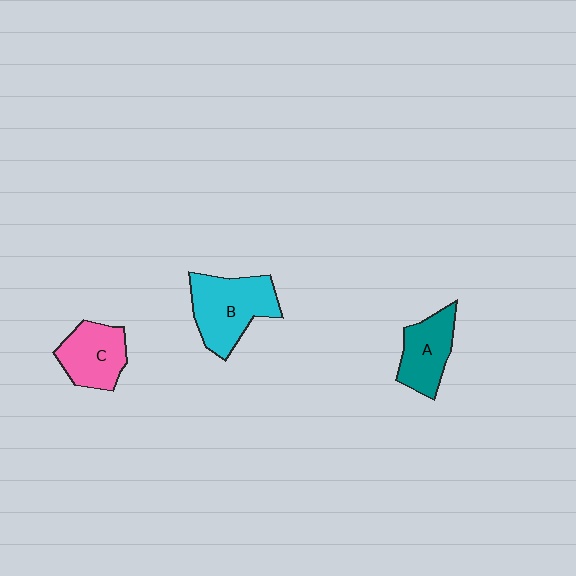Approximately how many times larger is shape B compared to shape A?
Approximately 1.4 times.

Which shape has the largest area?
Shape B (cyan).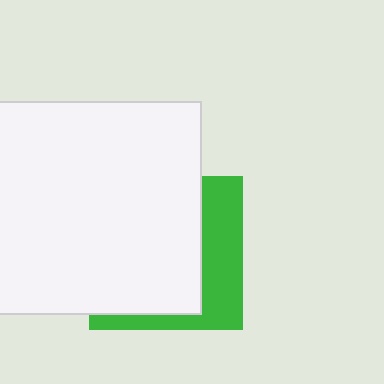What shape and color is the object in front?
The object in front is a white square.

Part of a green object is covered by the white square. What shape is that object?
It is a square.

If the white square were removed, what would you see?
You would see the complete green square.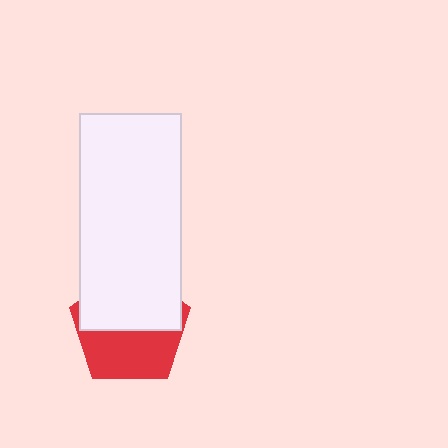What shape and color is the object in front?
The object in front is a white rectangle.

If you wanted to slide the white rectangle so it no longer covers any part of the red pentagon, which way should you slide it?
Slide it up — that is the most direct way to separate the two shapes.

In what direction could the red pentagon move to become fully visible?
The red pentagon could move down. That would shift it out from behind the white rectangle entirely.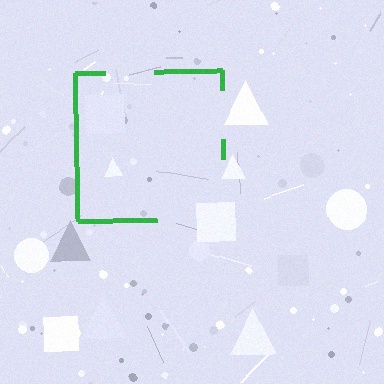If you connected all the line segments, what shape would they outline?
They would outline a square.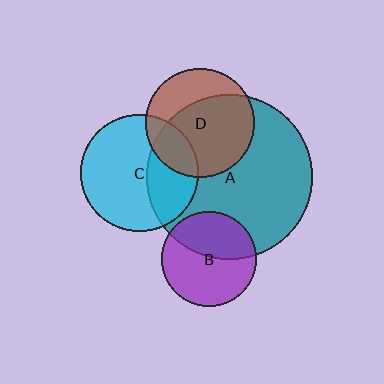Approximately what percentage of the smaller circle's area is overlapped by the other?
Approximately 65%.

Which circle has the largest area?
Circle A (teal).